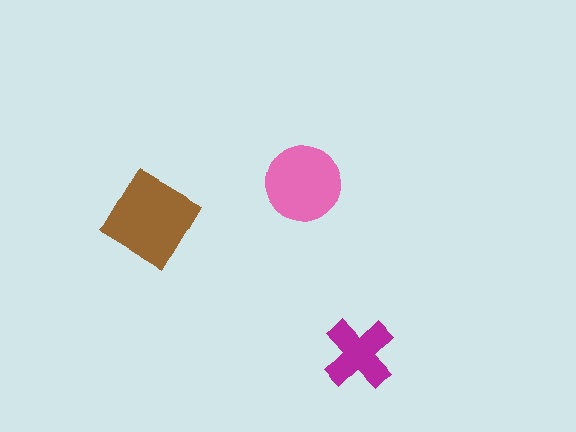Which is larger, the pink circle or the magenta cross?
The pink circle.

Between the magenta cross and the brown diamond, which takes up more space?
The brown diamond.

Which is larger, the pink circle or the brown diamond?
The brown diamond.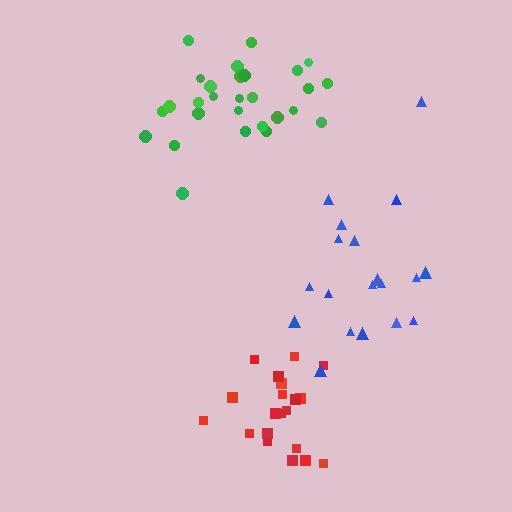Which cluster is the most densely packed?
Red.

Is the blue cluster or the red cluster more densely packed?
Red.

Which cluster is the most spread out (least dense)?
Blue.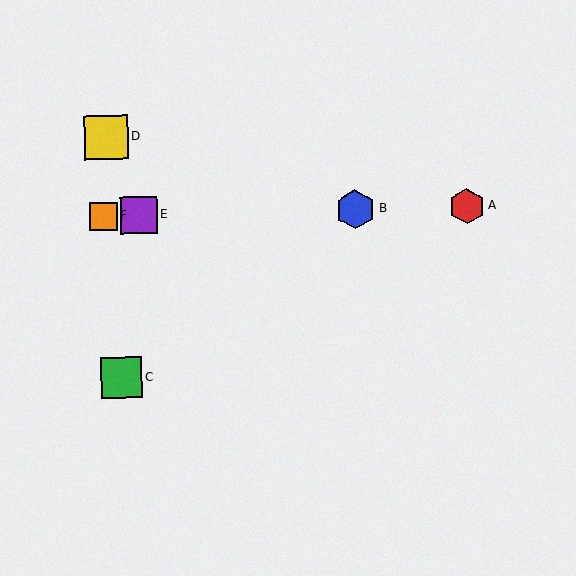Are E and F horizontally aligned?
Yes, both are at y≈215.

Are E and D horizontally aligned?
No, E is at y≈215 and D is at y≈137.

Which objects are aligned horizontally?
Objects A, B, E, F are aligned horizontally.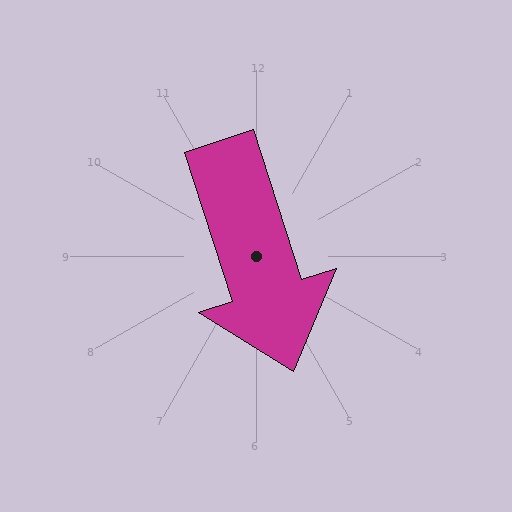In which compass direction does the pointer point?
South.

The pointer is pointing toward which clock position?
Roughly 5 o'clock.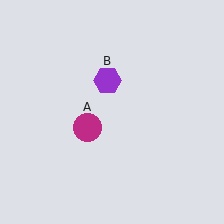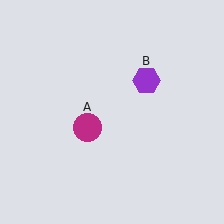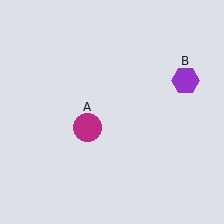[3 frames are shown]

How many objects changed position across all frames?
1 object changed position: purple hexagon (object B).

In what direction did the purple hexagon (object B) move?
The purple hexagon (object B) moved right.